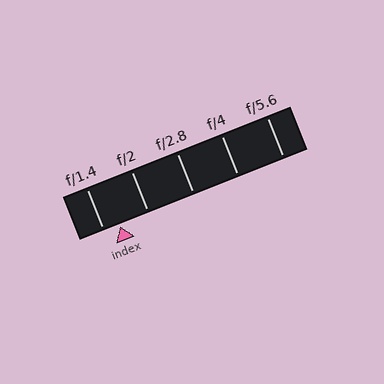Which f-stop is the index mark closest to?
The index mark is closest to f/1.4.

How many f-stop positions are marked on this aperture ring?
There are 5 f-stop positions marked.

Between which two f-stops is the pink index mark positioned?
The index mark is between f/1.4 and f/2.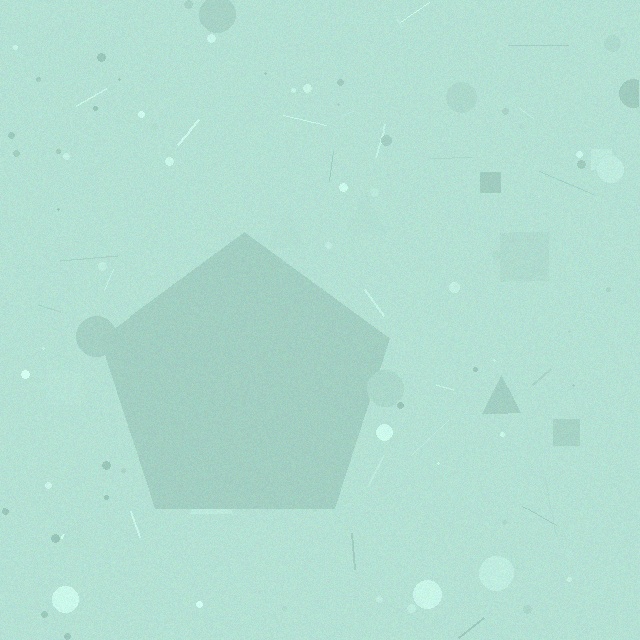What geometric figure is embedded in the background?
A pentagon is embedded in the background.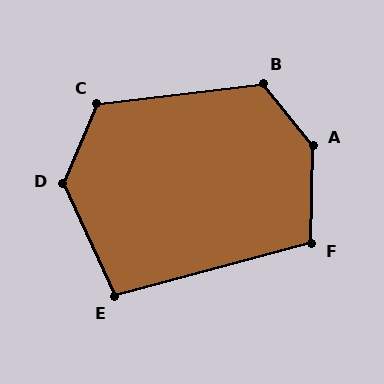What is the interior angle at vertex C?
Approximately 120 degrees (obtuse).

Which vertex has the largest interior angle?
A, at approximately 140 degrees.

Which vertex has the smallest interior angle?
E, at approximately 100 degrees.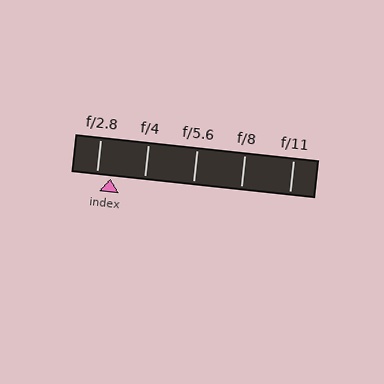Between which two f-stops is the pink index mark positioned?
The index mark is between f/2.8 and f/4.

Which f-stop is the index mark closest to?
The index mark is closest to f/2.8.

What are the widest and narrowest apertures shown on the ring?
The widest aperture shown is f/2.8 and the narrowest is f/11.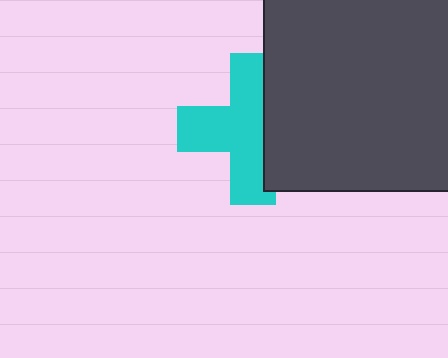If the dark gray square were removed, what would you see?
You would see the complete cyan cross.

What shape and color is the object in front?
The object in front is a dark gray square.